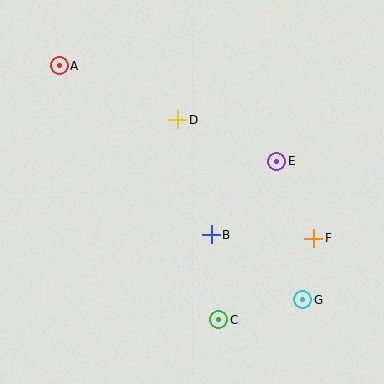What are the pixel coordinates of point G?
Point G is at (303, 300).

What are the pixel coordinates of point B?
Point B is at (211, 235).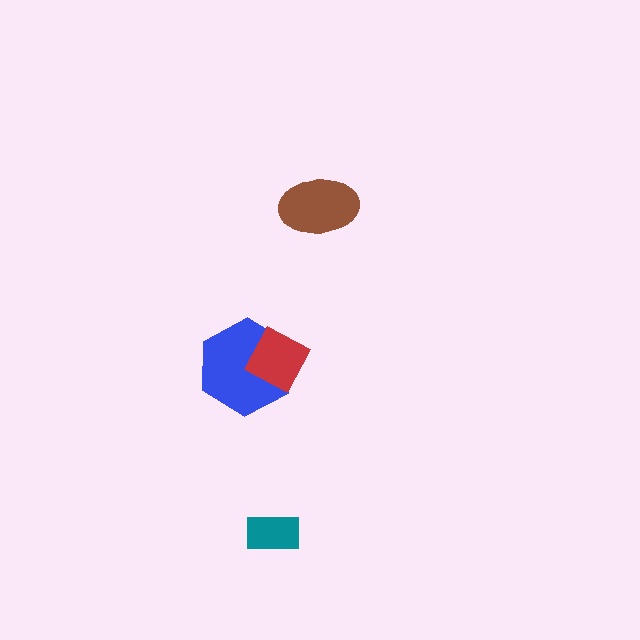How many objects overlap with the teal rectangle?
0 objects overlap with the teal rectangle.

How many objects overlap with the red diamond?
1 object overlaps with the red diamond.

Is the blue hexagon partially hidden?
Yes, it is partially covered by another shape.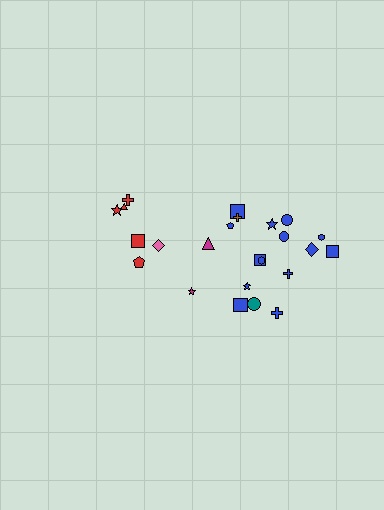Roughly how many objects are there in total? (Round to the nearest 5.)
Roughly 25 objects in total.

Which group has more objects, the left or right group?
The right group.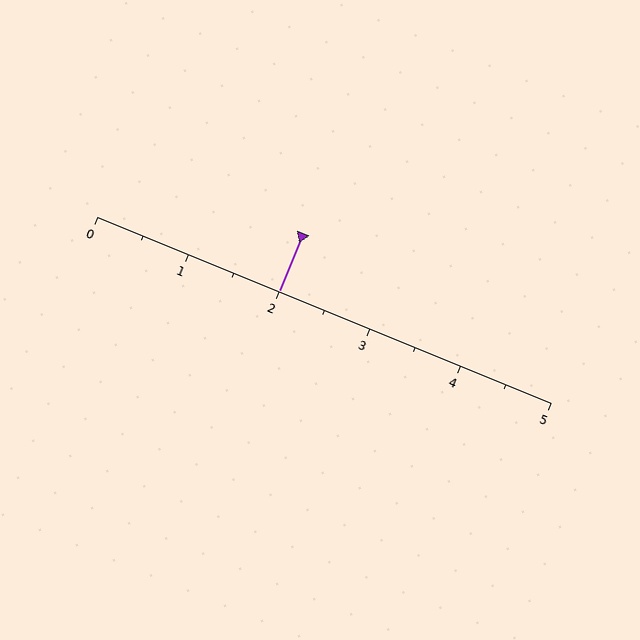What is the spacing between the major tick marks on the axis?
The major ticks are spaced 1 apart.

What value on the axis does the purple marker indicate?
The marker indicates approximately 2.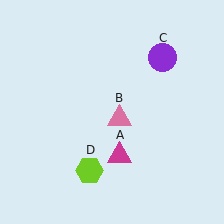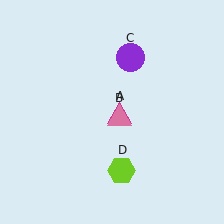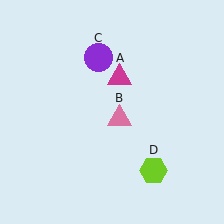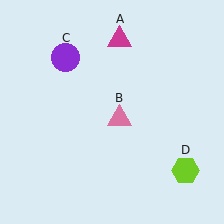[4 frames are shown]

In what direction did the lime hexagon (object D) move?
The lime hexagon (object D) moved right.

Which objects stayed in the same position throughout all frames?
Pink triangle (object B) remained stationary.